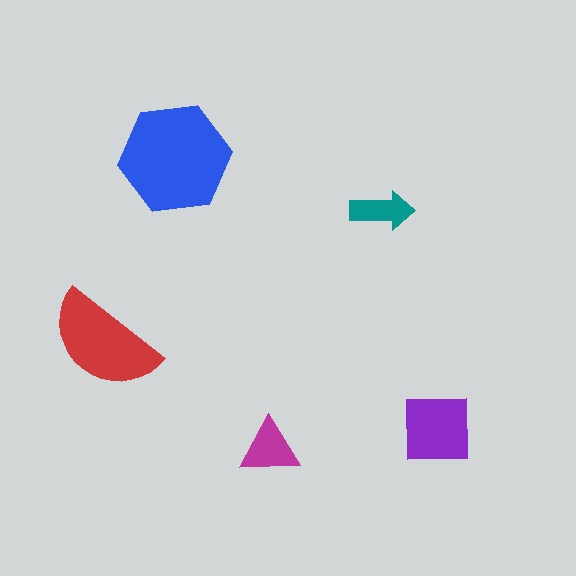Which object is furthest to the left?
The red semicircle is leftmost.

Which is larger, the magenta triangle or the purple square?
The purple square.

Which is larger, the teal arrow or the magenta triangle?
The magenta triangle.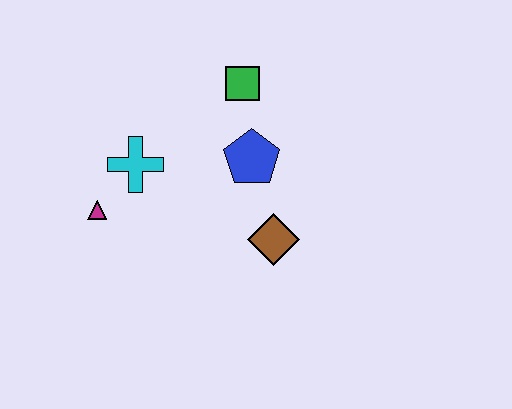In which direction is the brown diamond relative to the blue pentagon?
The brown diamond is below the blue pentagon.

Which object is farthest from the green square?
The magenta triangle is farthest from the green square.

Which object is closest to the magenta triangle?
The cyan cross is closest to the magenta triangle.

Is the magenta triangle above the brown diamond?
Yes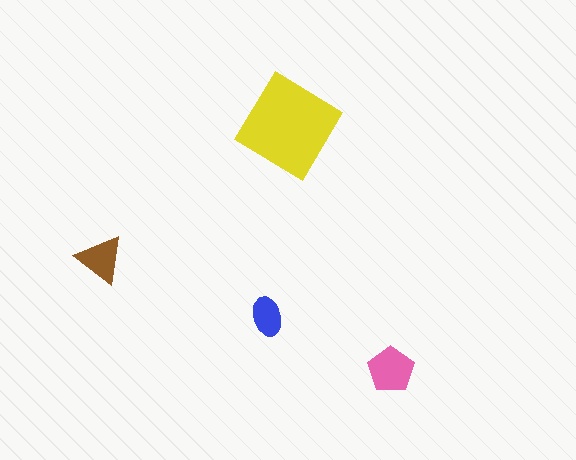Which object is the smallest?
The blue ellipse.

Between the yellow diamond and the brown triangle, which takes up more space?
The yellow diamond.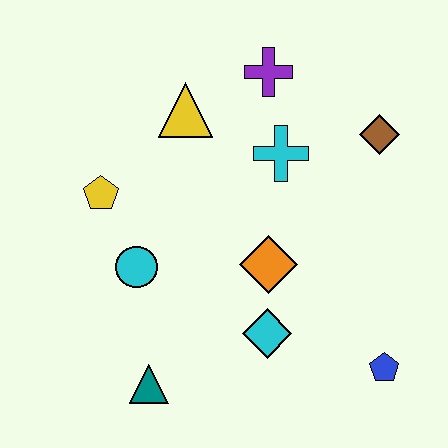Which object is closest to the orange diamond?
The cyan diamond is closest to the orange diamond.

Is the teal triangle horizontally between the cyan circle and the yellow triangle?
Yes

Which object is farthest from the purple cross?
The teal triangle is farthest from the purple cross.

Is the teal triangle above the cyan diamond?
No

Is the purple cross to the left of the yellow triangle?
No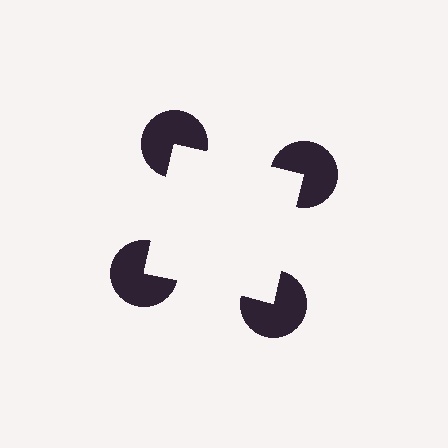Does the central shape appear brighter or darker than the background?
It typically appears slightly brighter than the background, even though no actual brightness change is drawn.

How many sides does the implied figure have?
4 sides.